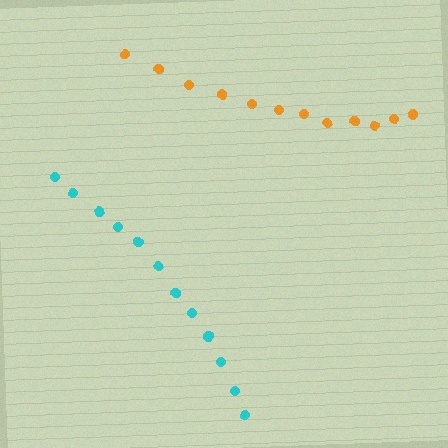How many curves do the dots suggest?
There are 2 distinct paths.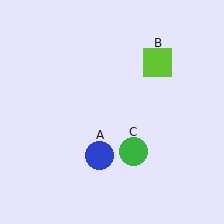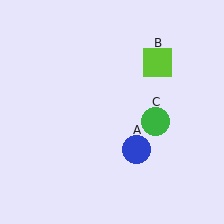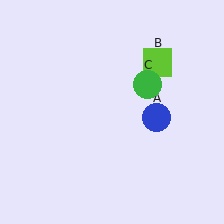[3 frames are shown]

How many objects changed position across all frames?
2 objects changed position: blue circle (object A), green circle (object C).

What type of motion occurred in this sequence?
The blue circle (object A), green circle (object C) rotated counterclockwise around the center of the scene.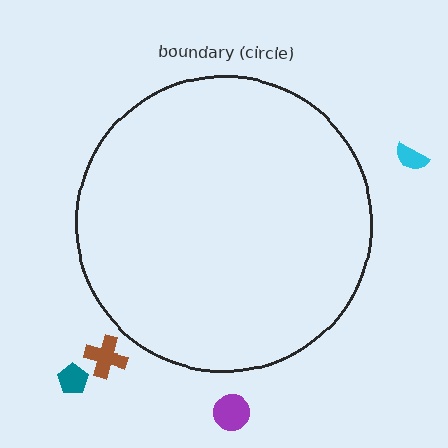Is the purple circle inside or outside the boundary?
Outside.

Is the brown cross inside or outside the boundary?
Outside.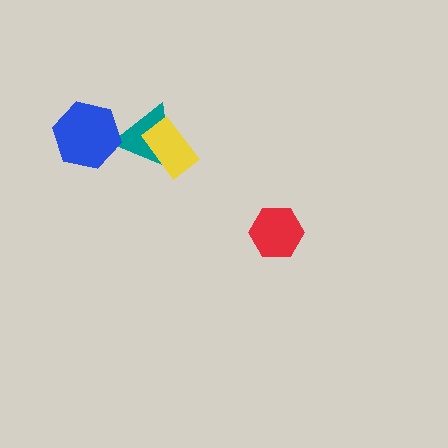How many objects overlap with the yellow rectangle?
1 object overlaps with the yellow rectangle.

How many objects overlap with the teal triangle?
2 objects overlap with the teal triangle.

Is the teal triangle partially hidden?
Yes, it is partially covered by another shape.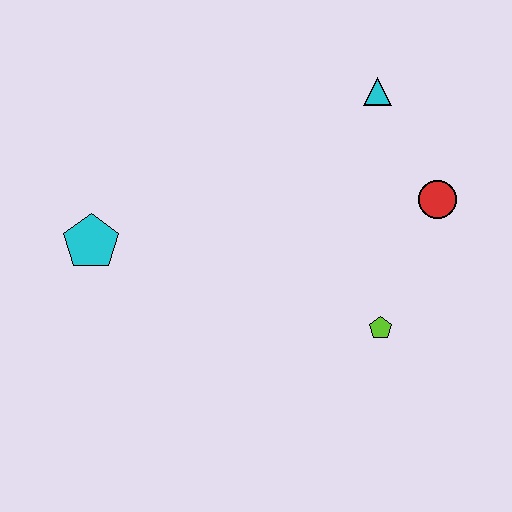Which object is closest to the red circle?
The cyan triangle is closest to the red circle.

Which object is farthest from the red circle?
The cyan pentagon is farthest from the red circle.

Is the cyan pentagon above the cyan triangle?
No